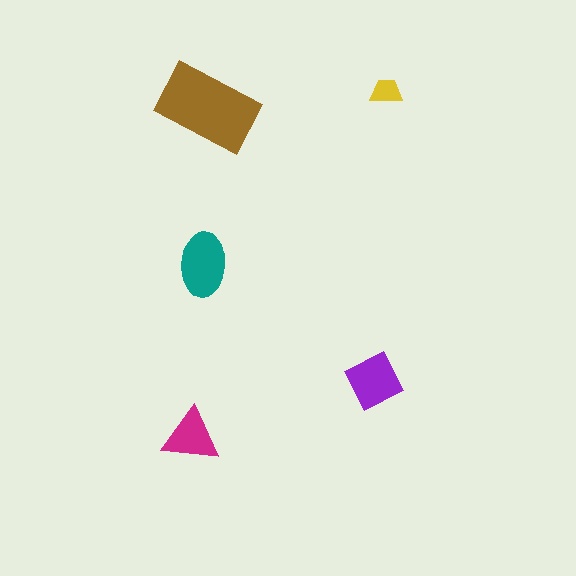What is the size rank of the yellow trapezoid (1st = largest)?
5th.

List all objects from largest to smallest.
The brown rectangle, the teal ellipse, the purple diamond, the magenta triangle, the yellow trapezoid.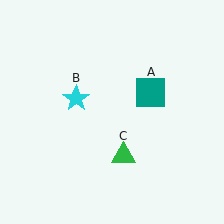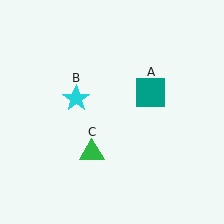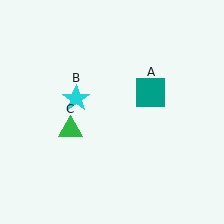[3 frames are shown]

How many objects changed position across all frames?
1 object changed position: green triangle (object C).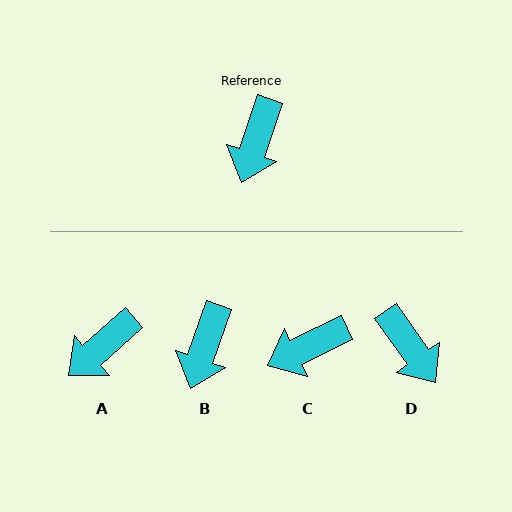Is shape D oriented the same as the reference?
No, it is off by about 53 degrees.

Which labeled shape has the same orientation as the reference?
B.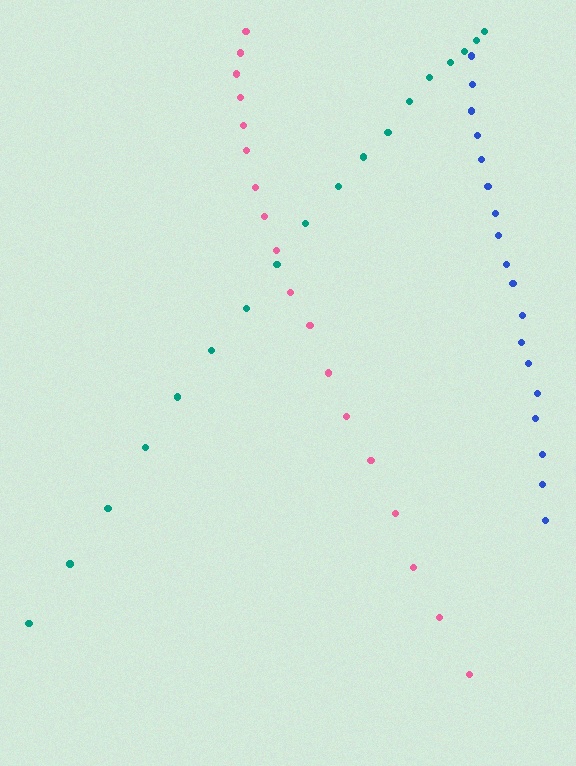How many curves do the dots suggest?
There are 3 distinct paths.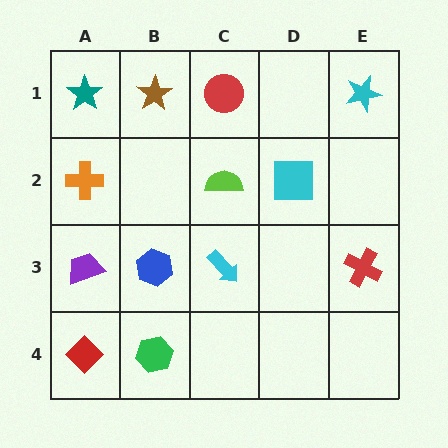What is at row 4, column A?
A red diamond.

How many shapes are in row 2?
3 shapes.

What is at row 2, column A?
An orange cross.